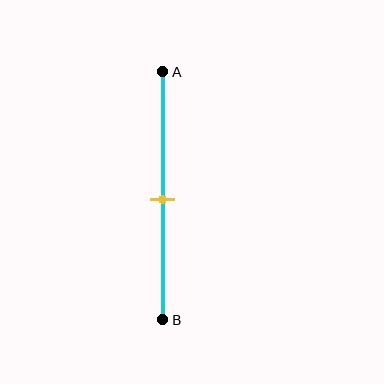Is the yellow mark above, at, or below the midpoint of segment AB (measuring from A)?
The yellow mark is approximately at the midpoint of segment AB.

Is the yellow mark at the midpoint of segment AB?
Yes, the mark is approximately at the midpoint.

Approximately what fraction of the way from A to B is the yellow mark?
The yellow mark is approximately 50% of the way from A to B.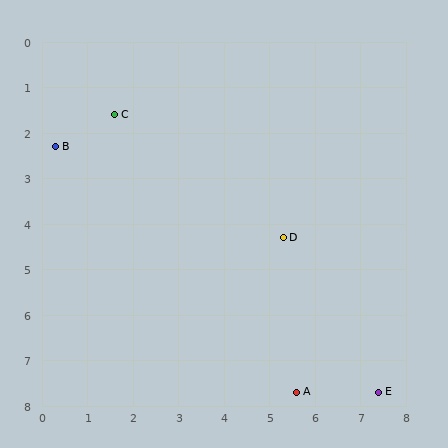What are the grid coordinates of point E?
Point E is at approximately (7.4, 7.7).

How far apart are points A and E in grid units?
Points A and E are about 1.8 grid units apart.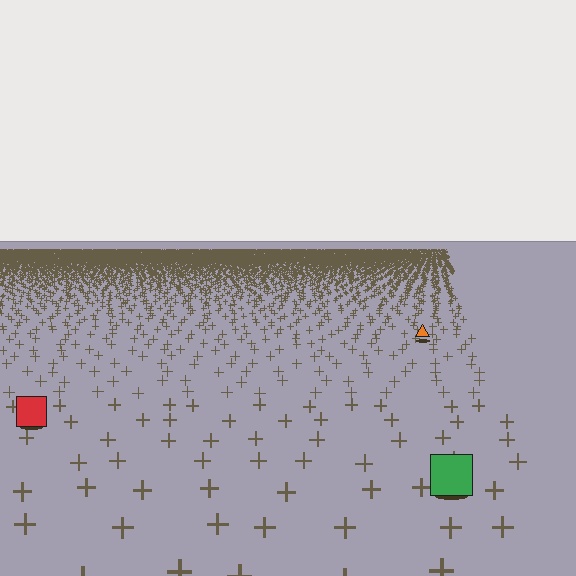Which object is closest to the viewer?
The green square is closest. The texture marks near it are larger and more spread out.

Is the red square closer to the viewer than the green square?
No. The green square is closer — you can tell from the texture gradient: the ground texture is coarser near it.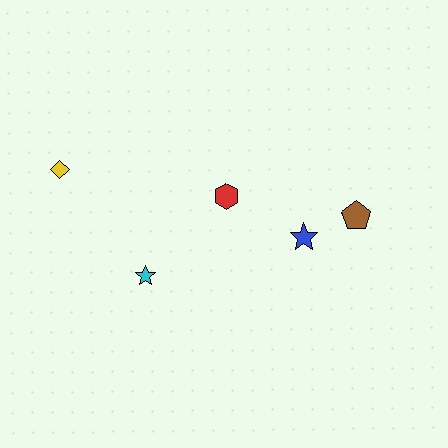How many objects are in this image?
There are 5 objects.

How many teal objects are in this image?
There are no teal objects.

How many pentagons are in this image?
There is 1 pentagon.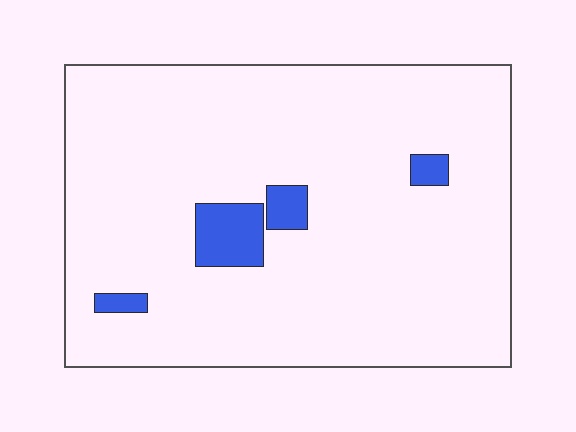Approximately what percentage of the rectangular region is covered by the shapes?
Approximately 5%.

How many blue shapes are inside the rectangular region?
4.